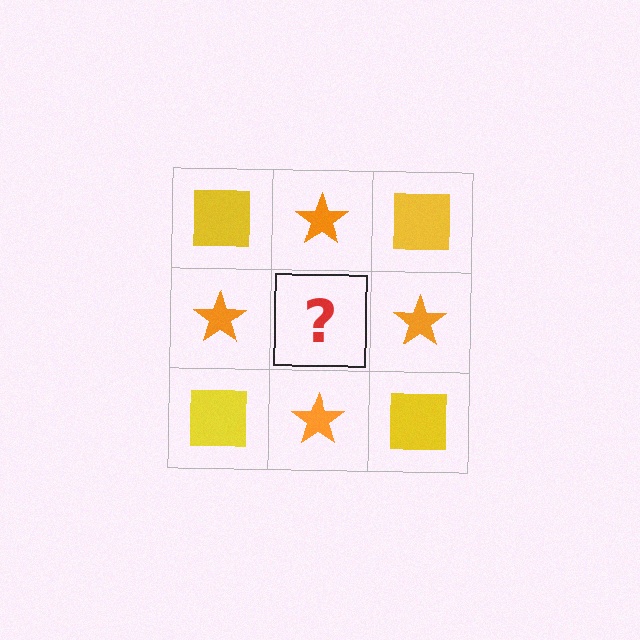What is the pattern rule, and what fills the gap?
The rule is that it alternates yellow square and orange star in a checkerboard pattern. The gap should be filled with a yellow square.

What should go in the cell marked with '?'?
The missing cell should contain a yellow square.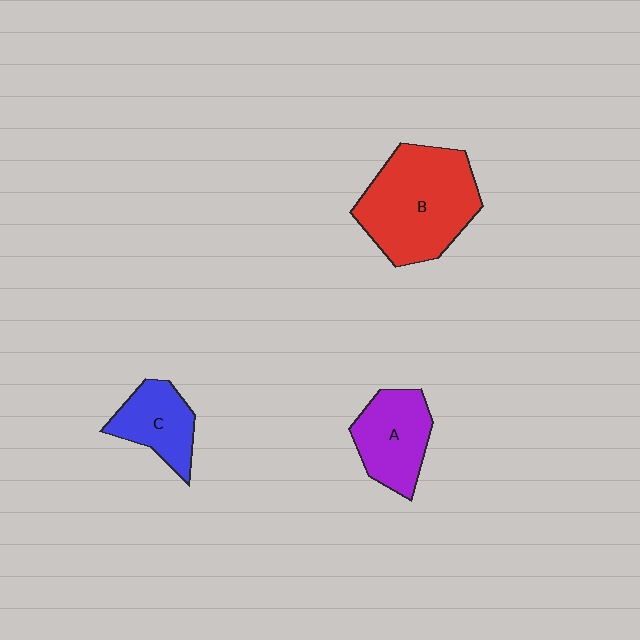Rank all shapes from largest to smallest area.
From largest to smallest: B (red), A (purple), C (blue).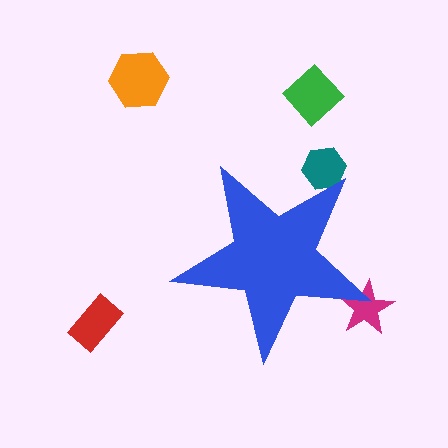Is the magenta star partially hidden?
Yes, the magenta star is partially hidden behind the blue star.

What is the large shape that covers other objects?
A blue star.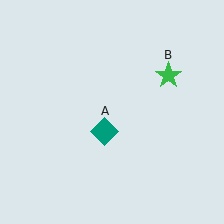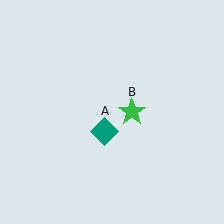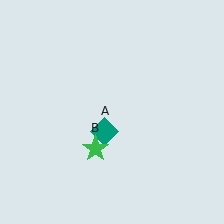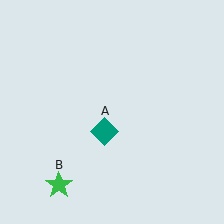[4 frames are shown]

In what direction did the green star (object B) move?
The green star (object B) moved down and to the left.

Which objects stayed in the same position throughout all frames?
Teal diamond (object A) remained stationary.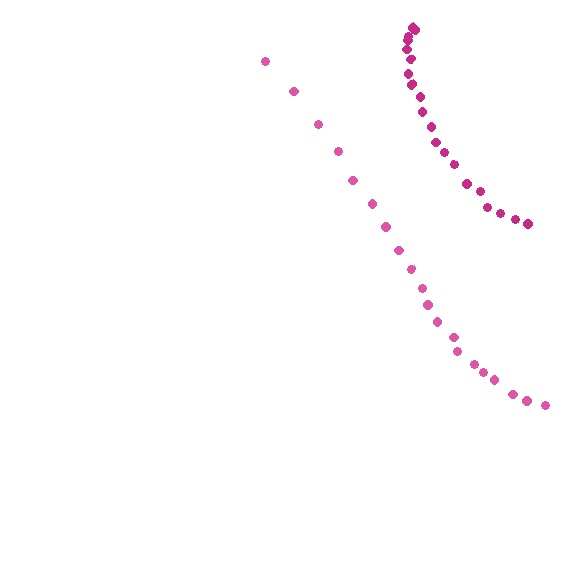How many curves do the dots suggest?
There are 2 distinct paths.